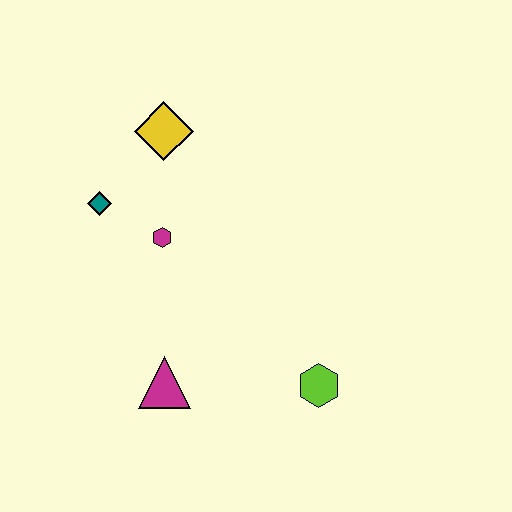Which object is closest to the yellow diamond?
The teal diamond is closest to the yellow diamond.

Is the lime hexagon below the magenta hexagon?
Yes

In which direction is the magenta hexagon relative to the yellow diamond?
The magenta hexagon is below the yellow diamond.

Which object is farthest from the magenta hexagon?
The lime hexagon is farthest from the magenta hexagon.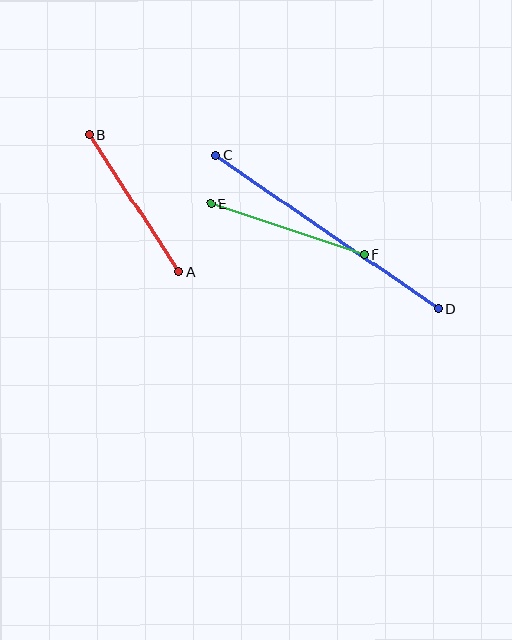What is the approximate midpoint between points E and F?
The midpoint is at approximately (287, 229) pixels.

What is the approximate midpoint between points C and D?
The midpoint is at approximately (327, 232) pixels.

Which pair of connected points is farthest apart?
Points C and D are farthest apart.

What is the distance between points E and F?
The distance is approximately 161 pixels.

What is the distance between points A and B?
The distance is approximately 164 pixels.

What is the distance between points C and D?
The distance is approximately 270 pixels.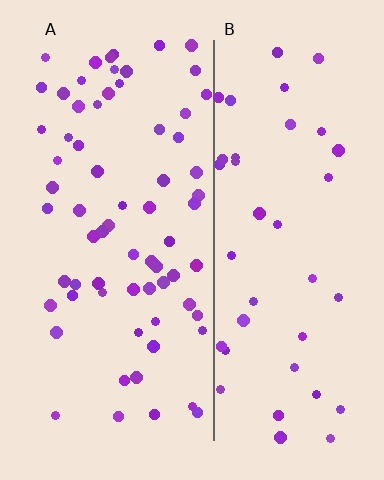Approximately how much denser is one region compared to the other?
Approximately 1.6× — region A over region B.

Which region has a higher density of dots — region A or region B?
A (the left).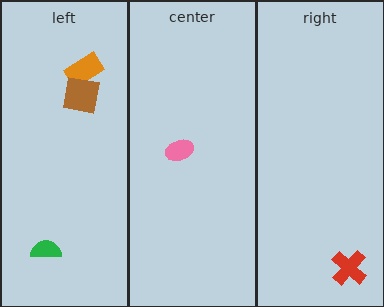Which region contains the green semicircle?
The left region.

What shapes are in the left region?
The orange rectangle, the green semicircle, the brown square.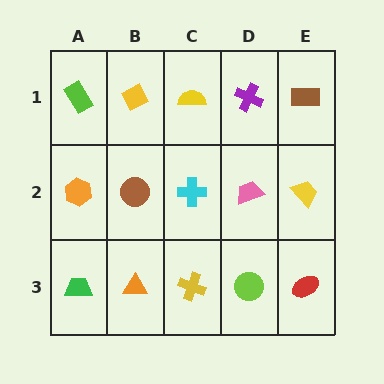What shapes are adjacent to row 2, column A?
A lime rectangle (row 1, column A), a green trapezoid (row 3, column A), a brown circle (row 2, column B).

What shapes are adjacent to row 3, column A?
An orange hexagon (row 2, column A), an orange triangle (row 3, column B).